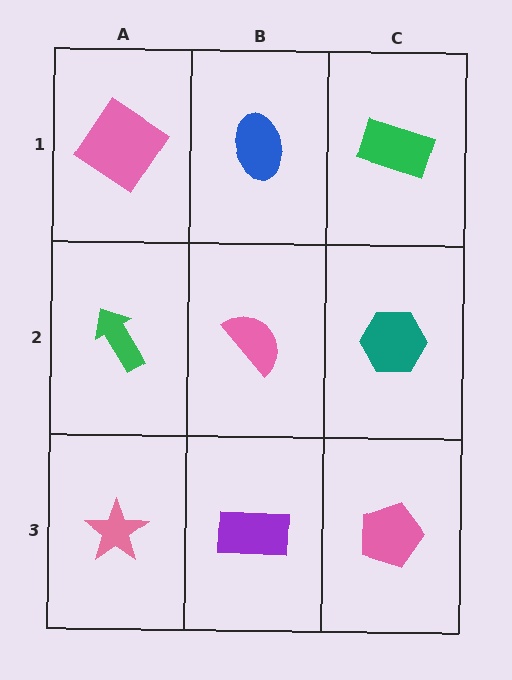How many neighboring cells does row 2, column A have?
3.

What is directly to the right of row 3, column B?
A pink pentagon.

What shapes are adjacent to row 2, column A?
A pink diamond (row 1, column A), a pink star (row 3, column A), a pink semicircle (row 2, column B).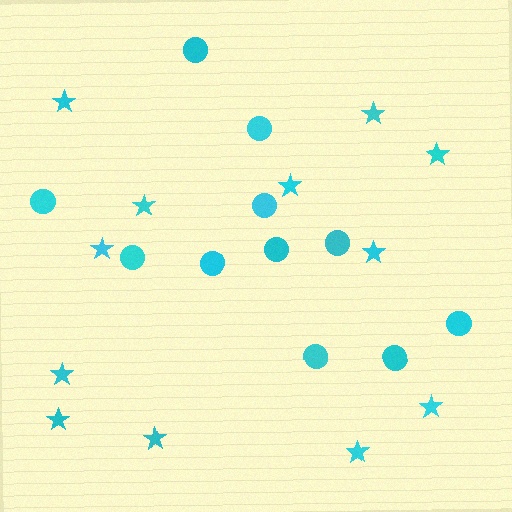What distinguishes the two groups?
There are 2 groups: one group of circles (11) and one group of stars (12).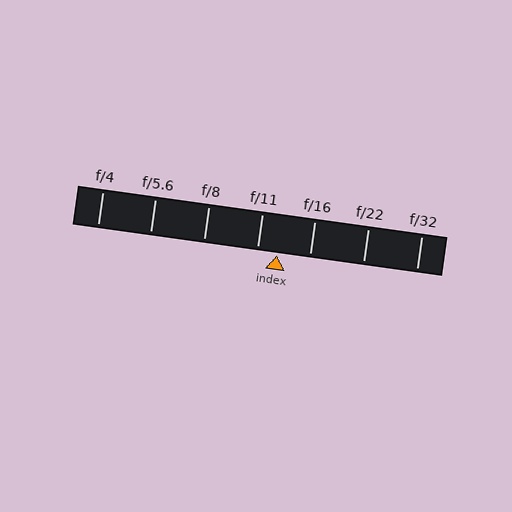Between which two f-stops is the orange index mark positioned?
The index mark is between f/11 and f/16.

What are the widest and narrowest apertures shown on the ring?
The widest aperture shown is f/4 and the narrowest is f/32.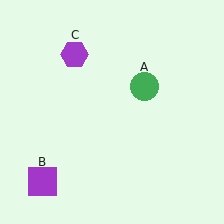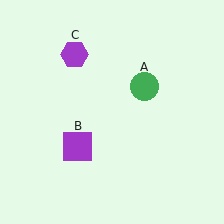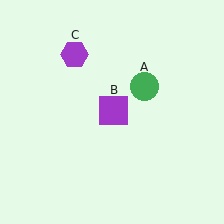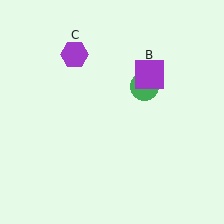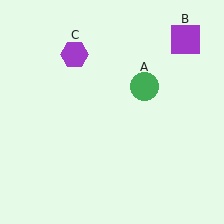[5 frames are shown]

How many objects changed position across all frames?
1 object changed position: purple square (object B).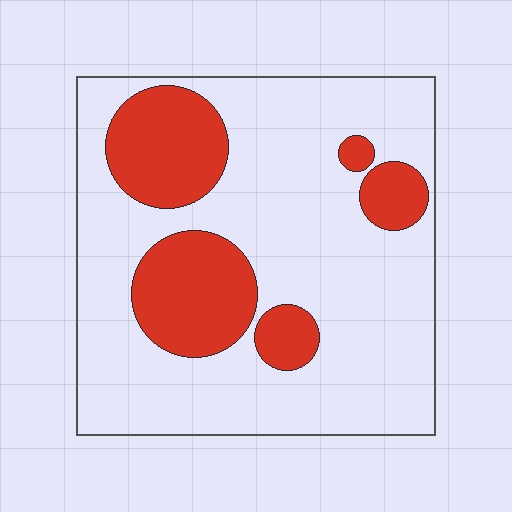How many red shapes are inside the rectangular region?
5.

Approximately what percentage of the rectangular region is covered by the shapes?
Approximately 25%.